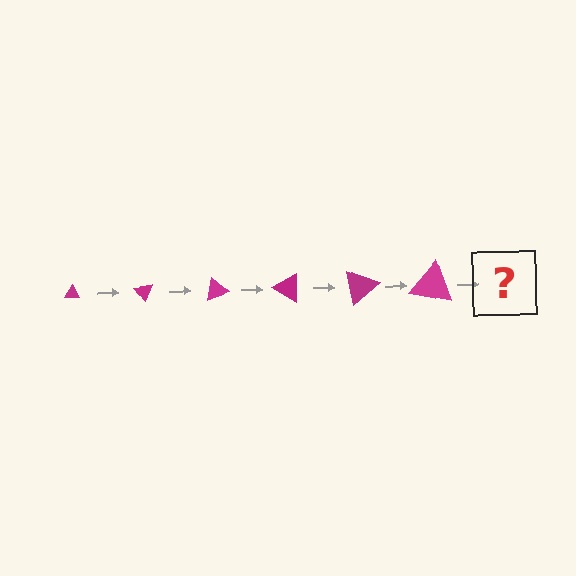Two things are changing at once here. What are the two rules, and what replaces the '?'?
The two rules are that the triangle grows larger each step and it rotates 50 degrees each step. The '?' should be a triangle, larger than the previous one and rotated 300 degrees from the start.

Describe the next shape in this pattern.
It should be a triangle, larger than the previous one and rotated 300 degrees from the start.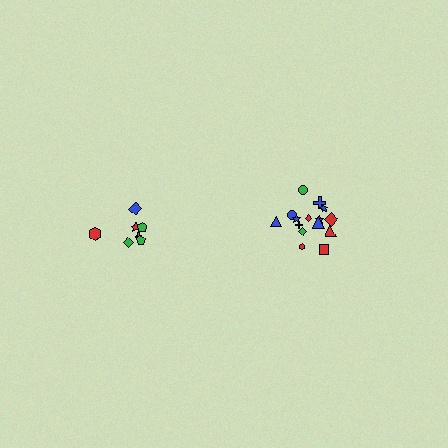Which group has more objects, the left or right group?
The right group.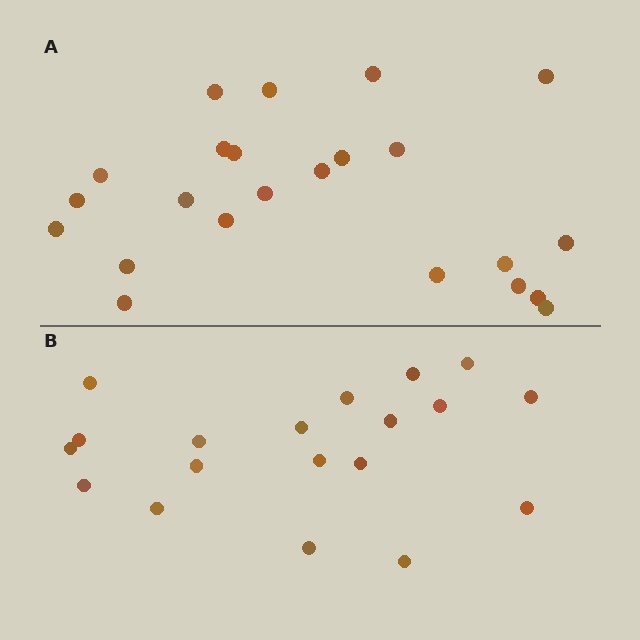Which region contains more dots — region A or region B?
Region A (the top region) has more dots.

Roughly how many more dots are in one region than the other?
Region A has about 4 more dots than region B.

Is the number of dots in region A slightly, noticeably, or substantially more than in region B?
Region A has only slightly more — the two regions are fairly close. The ratio is roughly 1.2 to 1.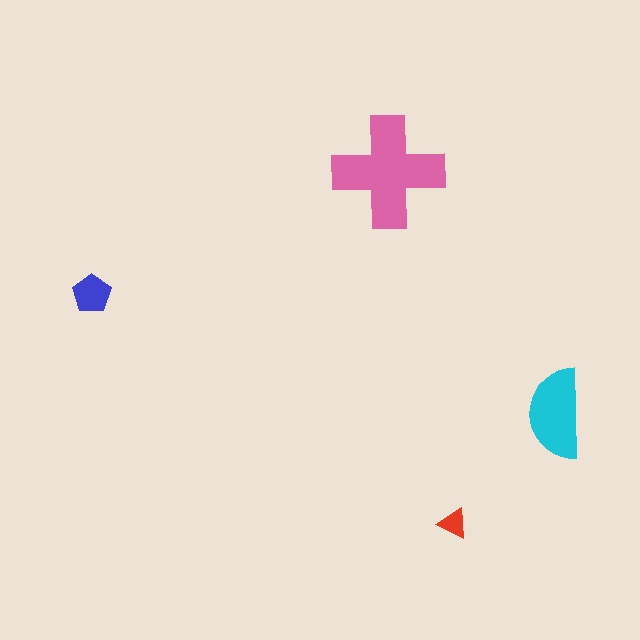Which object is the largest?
The pink cross.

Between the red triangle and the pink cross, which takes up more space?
The pink cross.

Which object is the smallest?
The red triangle.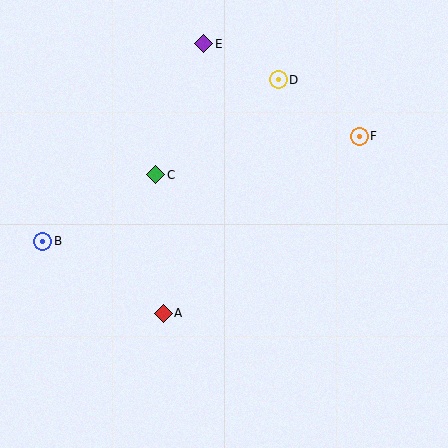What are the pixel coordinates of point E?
Point E is at (204, 44).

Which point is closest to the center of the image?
Point C at (156, 175) is closest to the center.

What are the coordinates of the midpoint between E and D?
The midpoint between E and D is at (241, 62).